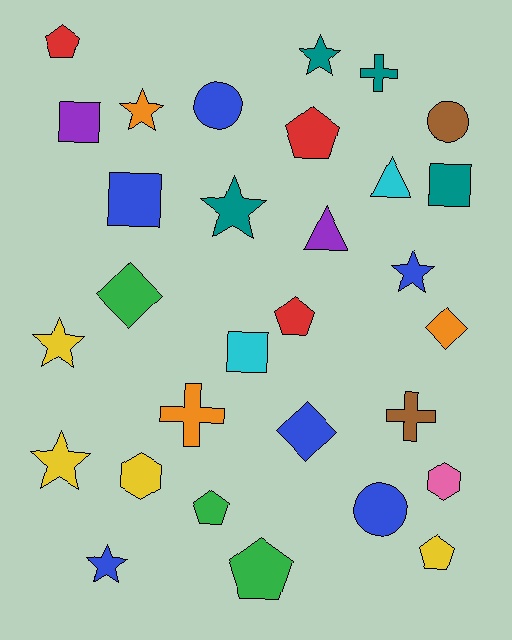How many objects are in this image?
There are 30 objects.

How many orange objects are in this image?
There are 3 orange objects.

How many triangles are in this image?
There are 2 triangles.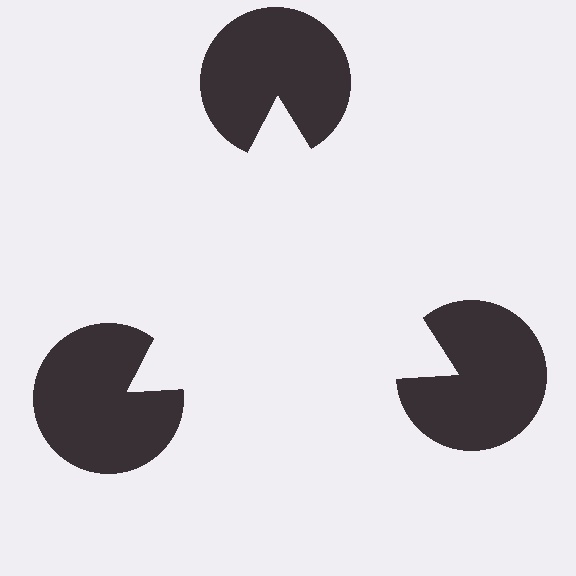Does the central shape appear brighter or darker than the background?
It typically appears slightly brighter than the background, even though no actual brightness change is drawn.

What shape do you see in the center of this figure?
An illusory triangle — its edges are inferred from the aligned wedge cuts in the pac-man discs, not physically drawn.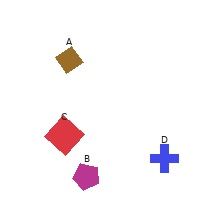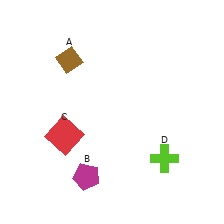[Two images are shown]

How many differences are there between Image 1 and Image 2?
There is 1 difference between the two images.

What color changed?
The cross (D) changed from blue in Image 1 to lime in Image 2.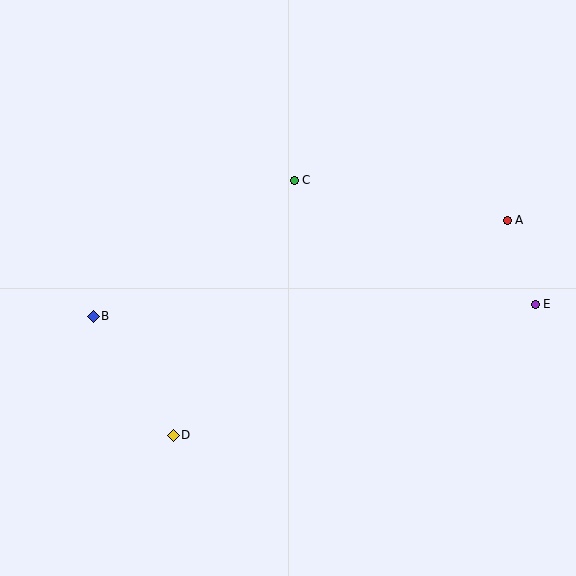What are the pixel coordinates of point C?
Point C is at (294, 180).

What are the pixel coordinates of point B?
Point B is at (93, 316).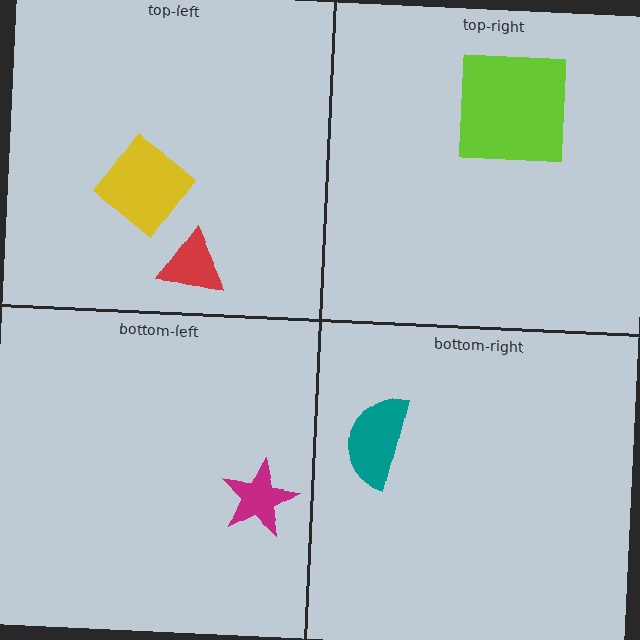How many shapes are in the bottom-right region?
1.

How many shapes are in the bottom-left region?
1.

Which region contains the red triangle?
The top-left region.